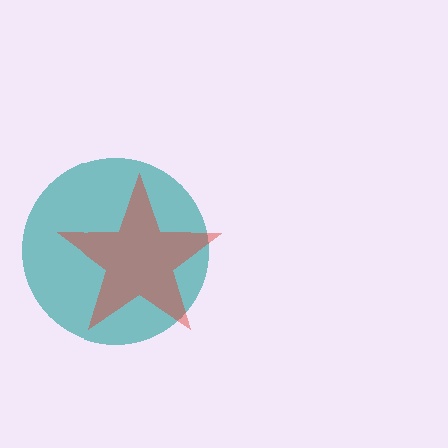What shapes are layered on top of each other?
The layered shapes are: a teal circle, a red star.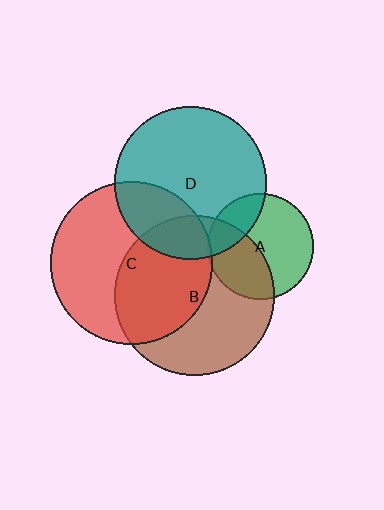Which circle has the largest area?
Circle C (red).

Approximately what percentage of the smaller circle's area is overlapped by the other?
Approximately 45%.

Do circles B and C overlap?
Yes.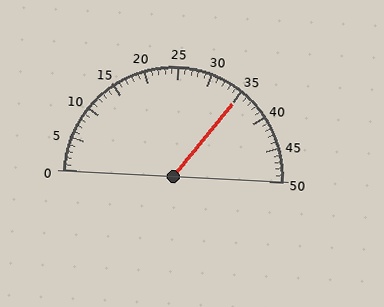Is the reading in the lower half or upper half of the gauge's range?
The reading is in the upper half of the range (0 to 50).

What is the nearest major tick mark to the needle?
The nearest major tick mark is 35.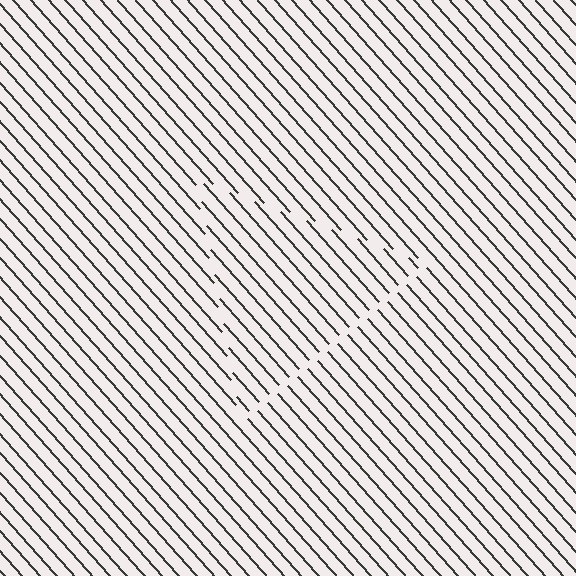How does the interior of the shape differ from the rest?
The interior of the shape contains the same grating, shifted by half a period — the contour is defined by the phase discontinuity where line-ends from the inner and outer gratings abut.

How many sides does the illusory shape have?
3 sides — the line-ends trace a triangle.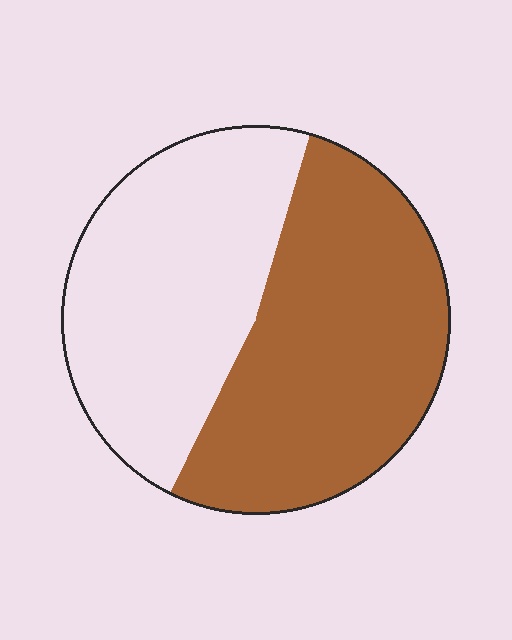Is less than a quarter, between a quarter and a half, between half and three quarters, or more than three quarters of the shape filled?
Between half and three quarters.